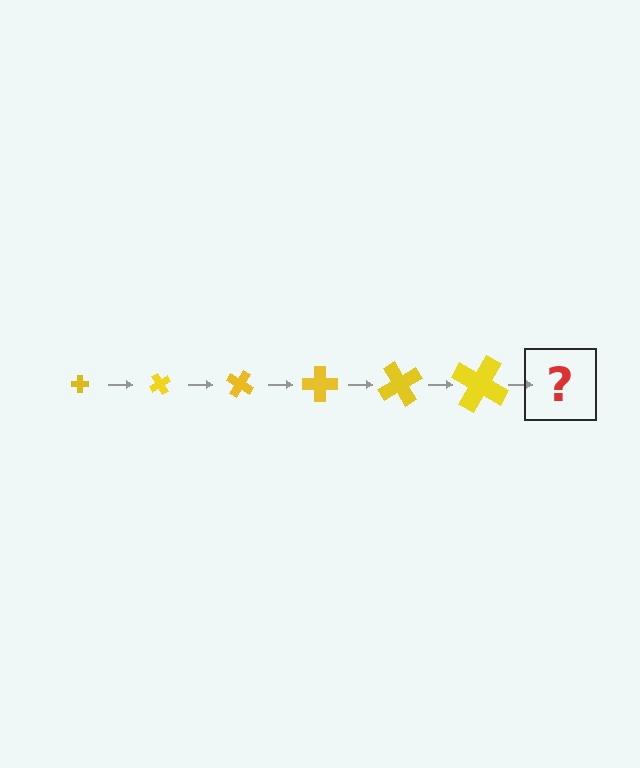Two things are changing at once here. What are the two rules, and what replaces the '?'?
The two rules are that the cross grows larger each step and it rotates 60 degrees each step. The '?' should be a cross, larger than the previous one and rotated 360 degrees from the start.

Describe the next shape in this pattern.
It should be a cross, larger than the previous one and rotated 360 degrees from the start.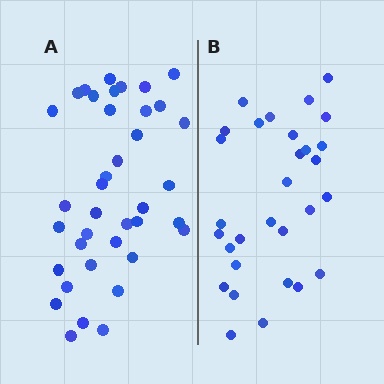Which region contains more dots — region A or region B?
Region A (the left region) has more dots.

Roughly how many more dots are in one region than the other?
Region A has roughly 8 or so more dots than region B.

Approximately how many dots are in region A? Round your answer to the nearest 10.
About 40 dots. (The exact count is 38, which rounds to 40.)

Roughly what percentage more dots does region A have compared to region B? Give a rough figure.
About 25% more.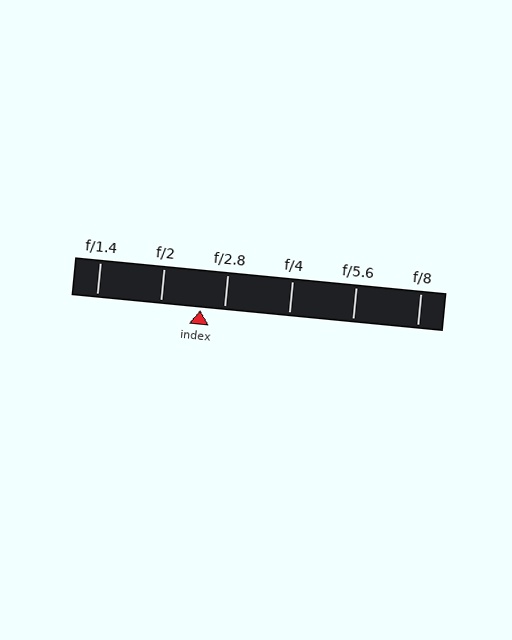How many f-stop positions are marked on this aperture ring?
There are 6 f-stop positions marked.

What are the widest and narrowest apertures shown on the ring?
The widest aperture shown is f/1.4 and the narrowest is f/8.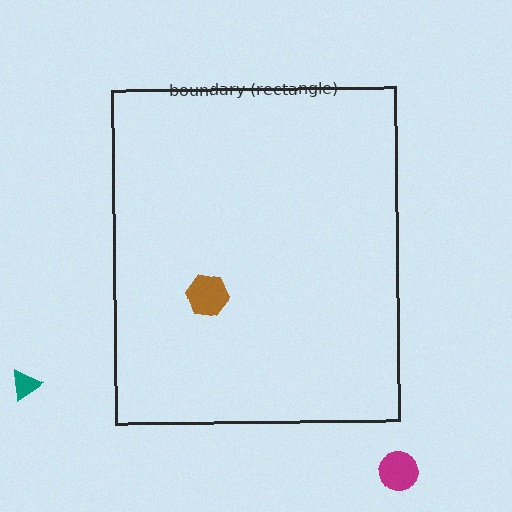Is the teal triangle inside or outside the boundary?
Outside.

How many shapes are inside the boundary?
1 inside, 2 outside.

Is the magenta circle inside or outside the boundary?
Outside.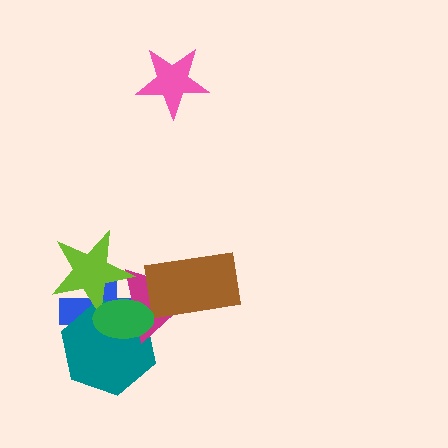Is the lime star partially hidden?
Yes, it is partially covered by another shape.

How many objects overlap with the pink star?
0 objects overlap with the pink star.